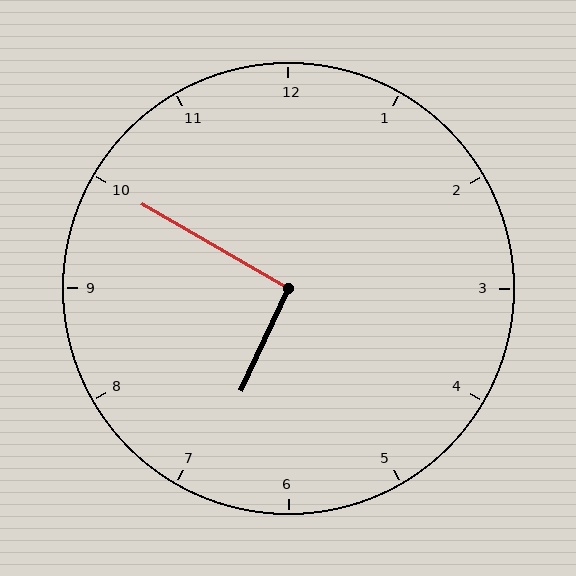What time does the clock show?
6:50.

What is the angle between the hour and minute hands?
Approximately 95 degrees.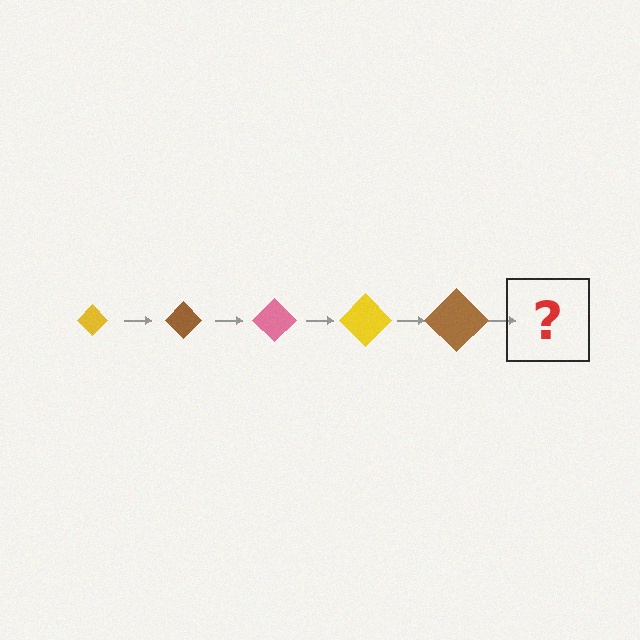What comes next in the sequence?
The next element should be a pink diamond, larger than the previous one.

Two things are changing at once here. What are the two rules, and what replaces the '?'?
The two rules are that the diamond grows larger each step and the color cycles through yellow, brown, and pink. The '?' should be a pink diamond, larger than the previous one.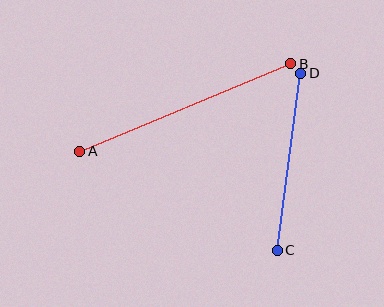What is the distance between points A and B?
The distance is approximately 229 pixels.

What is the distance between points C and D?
The distance is approximately 178 pixels.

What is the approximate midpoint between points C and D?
The midpoint is at approximately (289, 162) pixels.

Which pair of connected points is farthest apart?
Points A and B are farthest apart.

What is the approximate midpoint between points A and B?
The midpoint is at approximately (185, 107) pixels.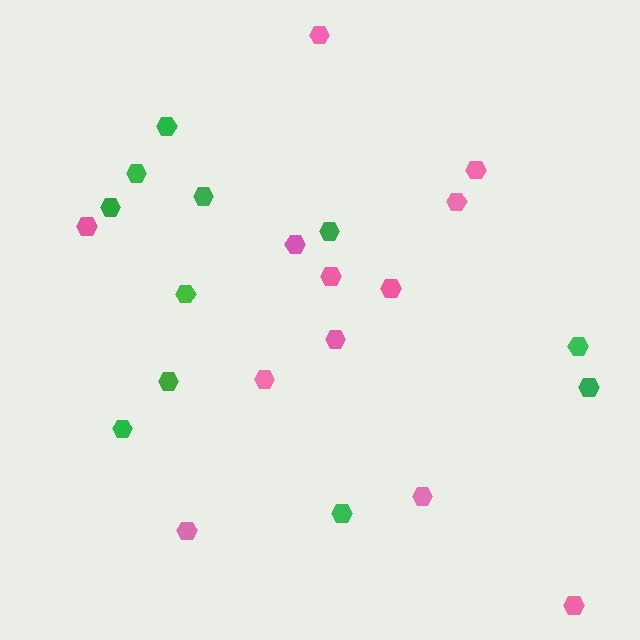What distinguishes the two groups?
There are 2 groups: one group of green hexagons (11) and one group of pink hexagons (12).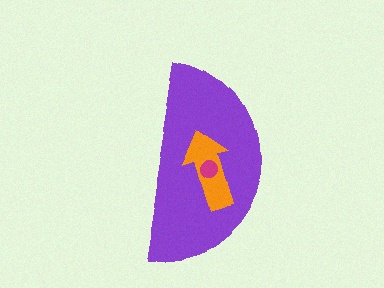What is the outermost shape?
The purple semicircle.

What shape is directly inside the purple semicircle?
The orange arrow.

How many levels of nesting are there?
3.